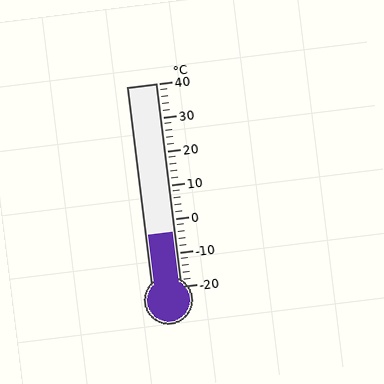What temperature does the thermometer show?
The thermometer shows approximately -4°C.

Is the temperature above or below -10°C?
The temperature is above -10°C.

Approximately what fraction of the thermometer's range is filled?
The thermometer is filled to approximately 25% of its range.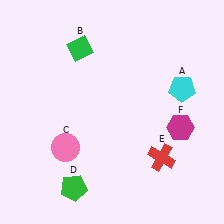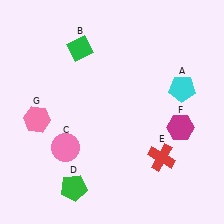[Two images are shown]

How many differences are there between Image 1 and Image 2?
There is 1 difference between the two images.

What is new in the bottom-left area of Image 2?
A pink hexagon (G) was added in the bottom-left area of Image 2.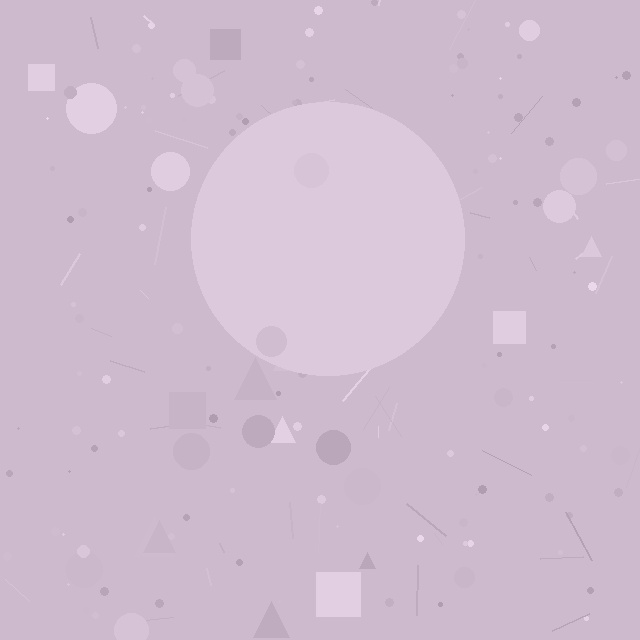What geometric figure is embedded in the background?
A circle is embedded in the background.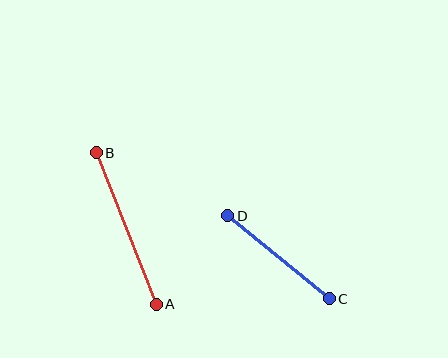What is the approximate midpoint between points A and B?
The midpoint is at approximately (126, 229) pixels.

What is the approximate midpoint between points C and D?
The midpoint is at approximately (279, 257) pixels.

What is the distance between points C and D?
The distance is approximately 131 pixels.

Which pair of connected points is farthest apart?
Points A and B are farthest apart.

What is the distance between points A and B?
The distance is approximately 163 pixels.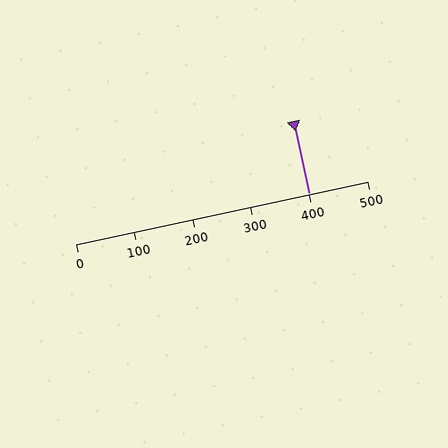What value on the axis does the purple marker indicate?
The marker indicates approximately 400.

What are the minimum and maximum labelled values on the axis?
The axis runs from 0 to 500.